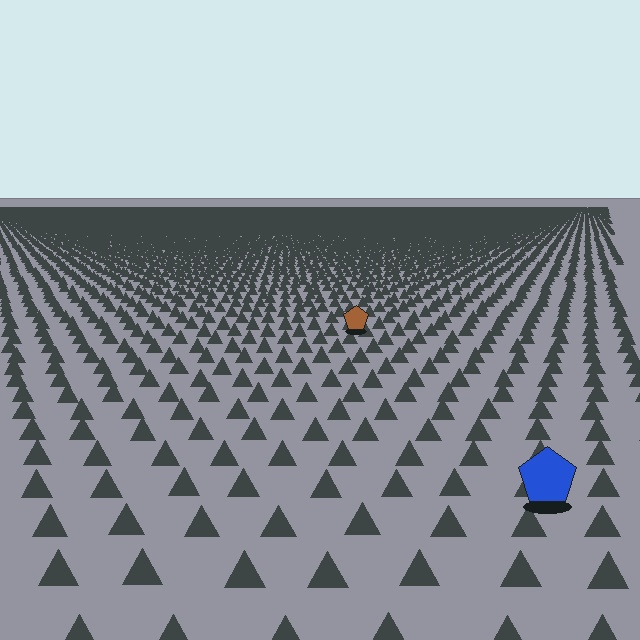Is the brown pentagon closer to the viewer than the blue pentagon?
No. The blue pentagon is closer — you can tell from the texture gradient: the ground texture is coarser near it.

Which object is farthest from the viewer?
The brown pentagon is farthest from the viewer. It appears smaller and the ground texture around it is denser.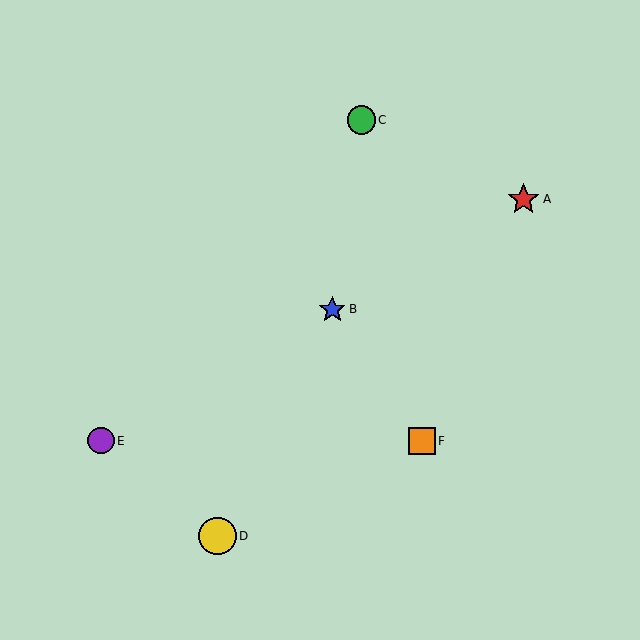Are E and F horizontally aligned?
Yes, both are at y≈441.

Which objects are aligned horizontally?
Objects E, F are aligned horizontally.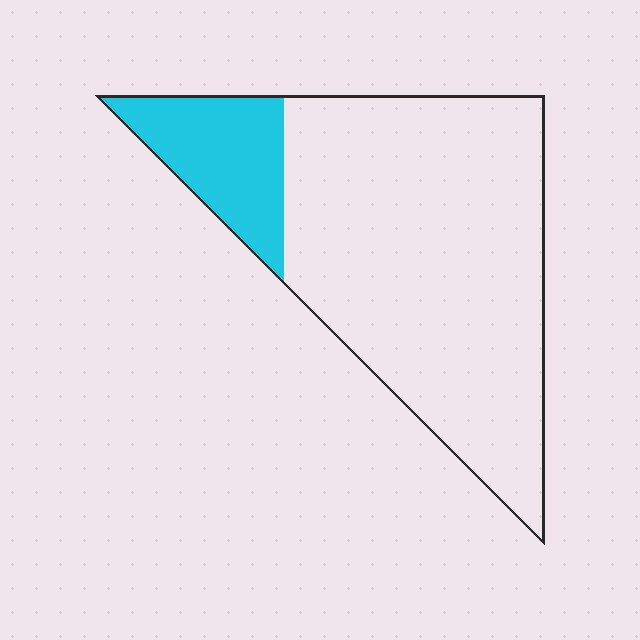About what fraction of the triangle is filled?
About one sixth (1/6).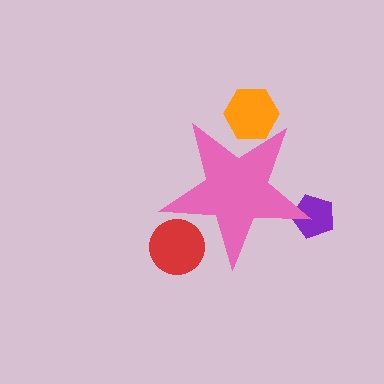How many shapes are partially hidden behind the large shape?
3 shapes are partially hidden.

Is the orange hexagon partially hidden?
Yes, the orange hexagon is partially hidden behind the pink star.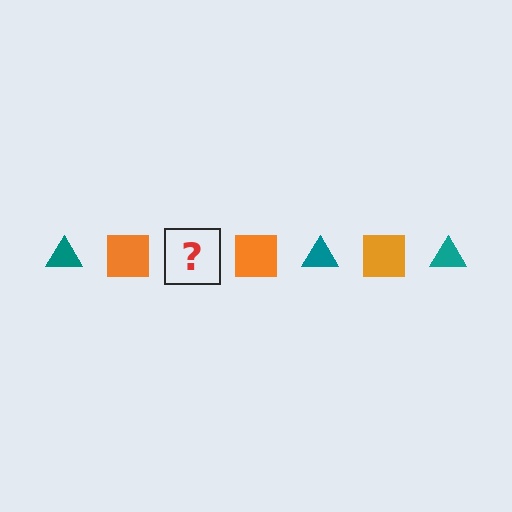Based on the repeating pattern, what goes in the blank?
The blank should be a teal triangle.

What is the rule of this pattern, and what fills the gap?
The rule is that the pattern alternates between teal triangle and orange square. The gap should be filled with a teal triangle.